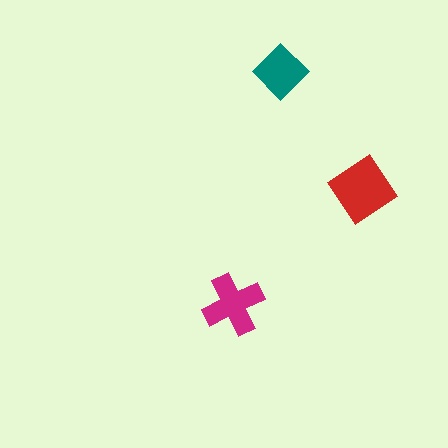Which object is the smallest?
The teal diamond.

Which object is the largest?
The red diamond.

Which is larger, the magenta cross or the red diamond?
The red diamond.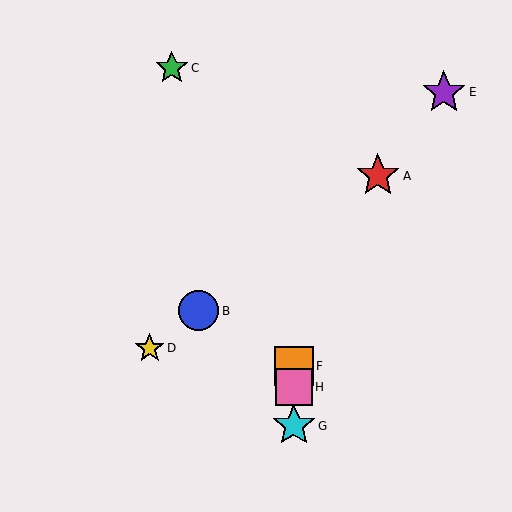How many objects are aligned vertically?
3 objects (F, G, H) are aligned vertically.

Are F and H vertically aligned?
Yes, both are at x≈294.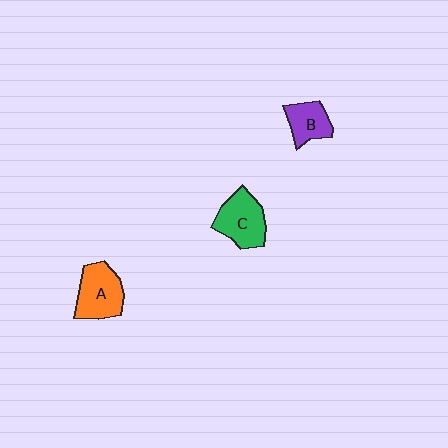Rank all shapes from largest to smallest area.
From largest to smallest: A (orange), C (green), B (purple).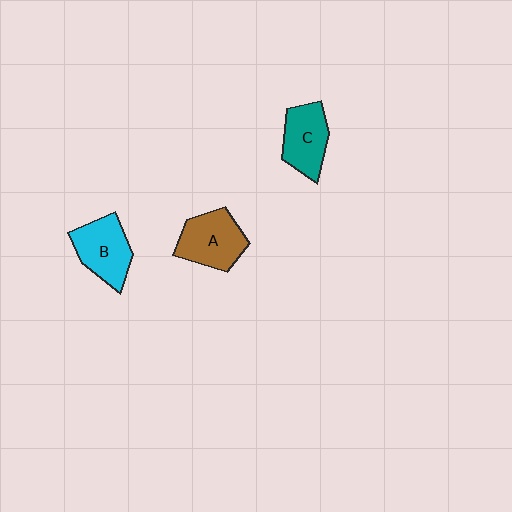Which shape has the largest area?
Shape A (brown).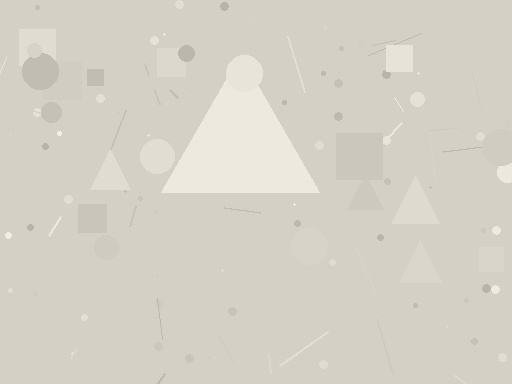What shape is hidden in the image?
A triangle is hidden in the image.